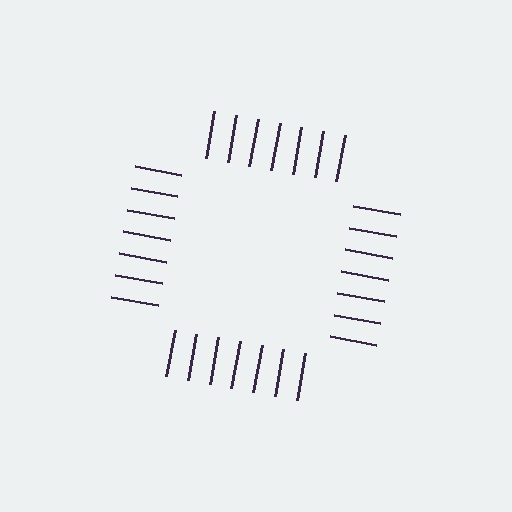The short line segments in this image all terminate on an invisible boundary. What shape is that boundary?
An illusory square — the line segments terminate on its edges but no continuous stroke is drawn.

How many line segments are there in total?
28 — 7 along each of the 4 edges.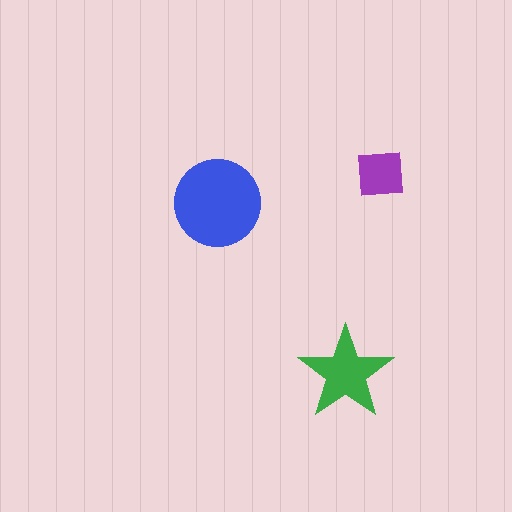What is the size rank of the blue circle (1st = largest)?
1st.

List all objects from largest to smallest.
The blue circle, the green star, the purple square.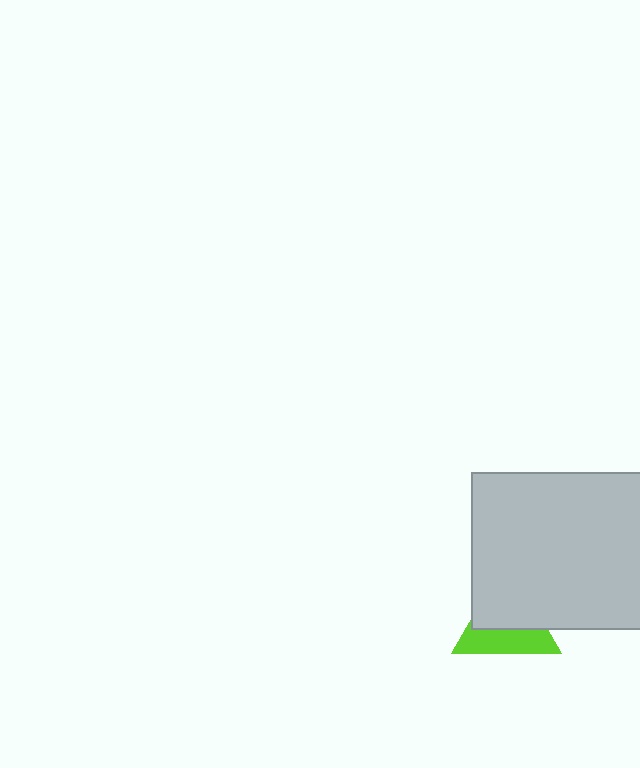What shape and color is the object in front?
The object in front is a light gray rectangle.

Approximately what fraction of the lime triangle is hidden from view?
Roughly 55% of the lime triangle is hidden behind the light gray rectangle.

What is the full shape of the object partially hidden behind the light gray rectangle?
The partially hidden object is a lime triangle.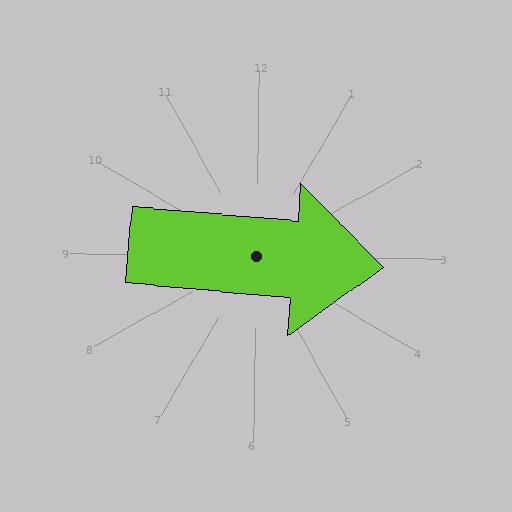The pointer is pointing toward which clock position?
Roughly 3 o'clock.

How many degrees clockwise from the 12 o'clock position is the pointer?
Approximately 94 degrees.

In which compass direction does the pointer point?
East.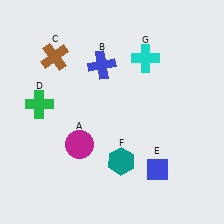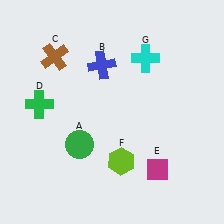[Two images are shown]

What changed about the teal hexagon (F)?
In Image 1, F is teal. In Image 2, it changed to lime.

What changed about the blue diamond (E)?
In Image 1, E is blue. In Image 2, it changed to magenta.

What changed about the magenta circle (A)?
In Image 1, A is magenta. In Image 2, it changed to green.